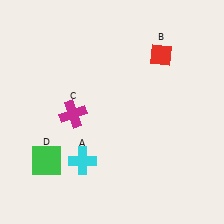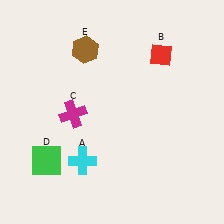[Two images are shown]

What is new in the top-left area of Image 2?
A brown hexagon (E) was added in the top-left area of Image 2.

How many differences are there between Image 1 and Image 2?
There is 1 difference between the two images.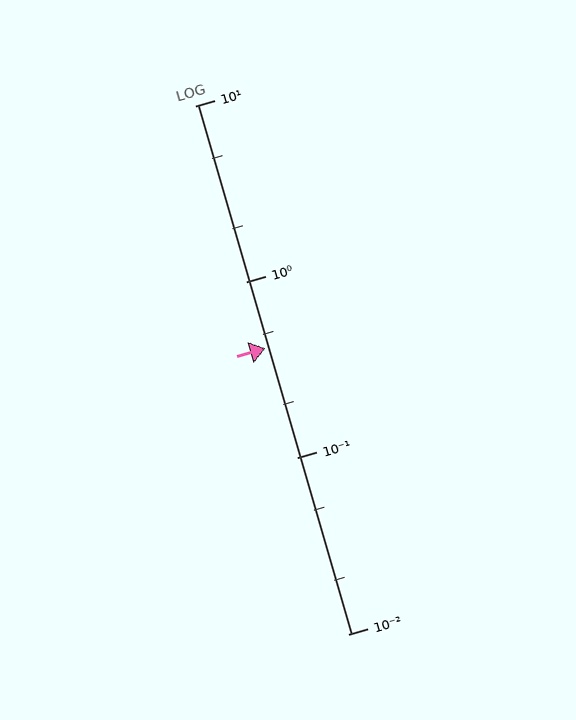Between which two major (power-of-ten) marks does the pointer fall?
The pointer is between 0.1 and 1.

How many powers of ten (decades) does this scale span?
The scale spans 3 decades, from 0.01 to 10.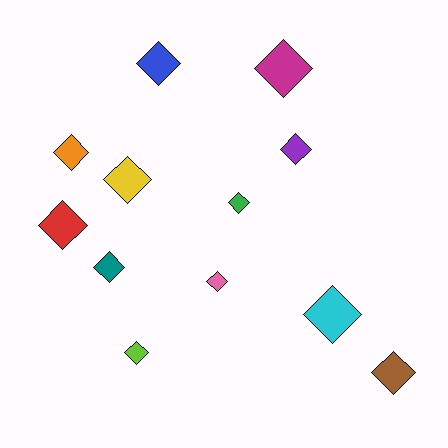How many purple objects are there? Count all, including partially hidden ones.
There is 1 purple object.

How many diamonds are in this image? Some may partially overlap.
There are 12 diamonds.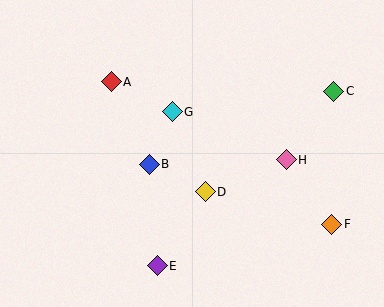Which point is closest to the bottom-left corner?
Point E is closest to the bottom-left corner.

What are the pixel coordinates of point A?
Point A is at (111, 82).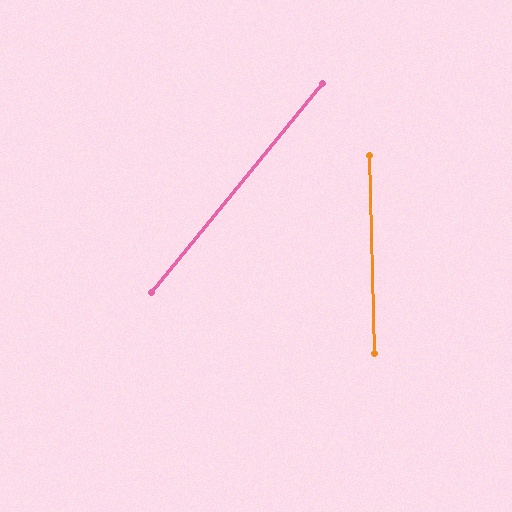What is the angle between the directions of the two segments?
Approximately 41 degrees.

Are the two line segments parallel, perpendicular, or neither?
Neither parallel nor perpendicular — they differ by about 41°.